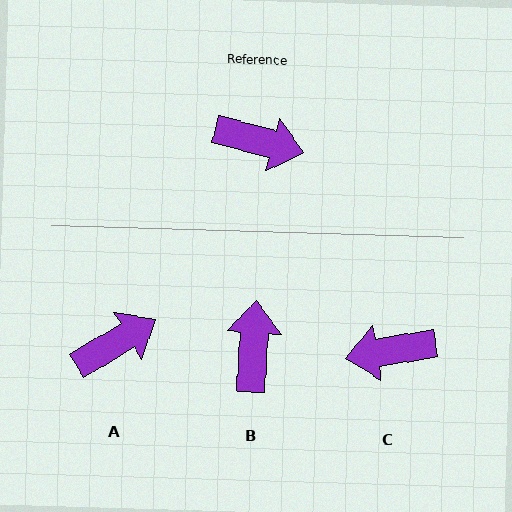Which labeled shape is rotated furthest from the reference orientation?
C, about 156 degrees away.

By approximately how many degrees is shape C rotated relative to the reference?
Approximately 156 degrees clockwise.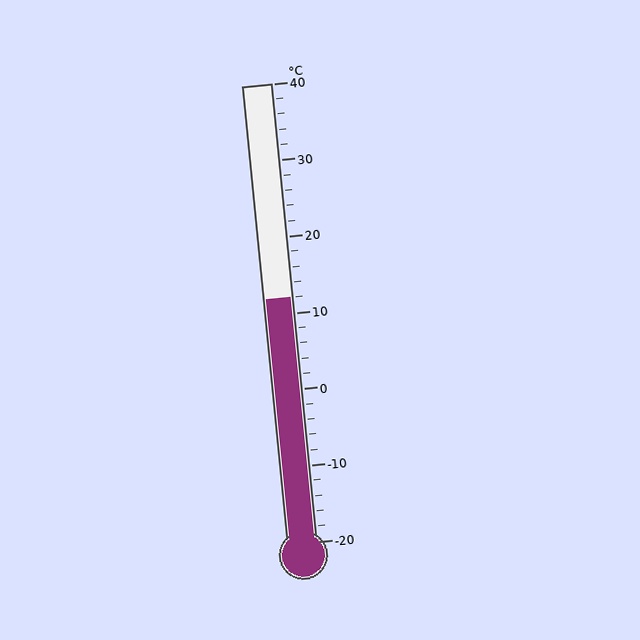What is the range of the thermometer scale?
The thermometer scale ranges from -20°C to 40°C.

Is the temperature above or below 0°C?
The temperature is above 0°C.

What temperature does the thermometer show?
The thermometer shows approximately 12°C.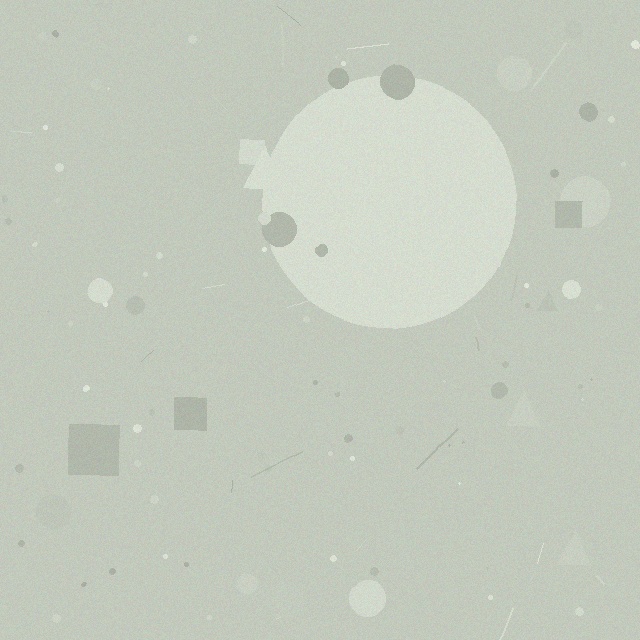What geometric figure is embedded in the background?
A circle is embedded in the background.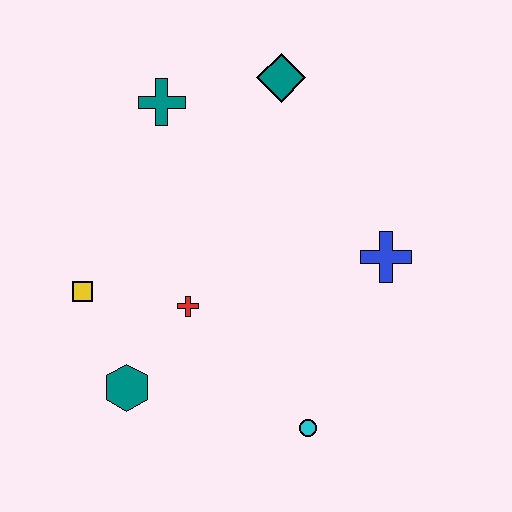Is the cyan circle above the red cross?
No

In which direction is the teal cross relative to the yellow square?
The teal cross is above the yellow square.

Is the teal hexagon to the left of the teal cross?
Yes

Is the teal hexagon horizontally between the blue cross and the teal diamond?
No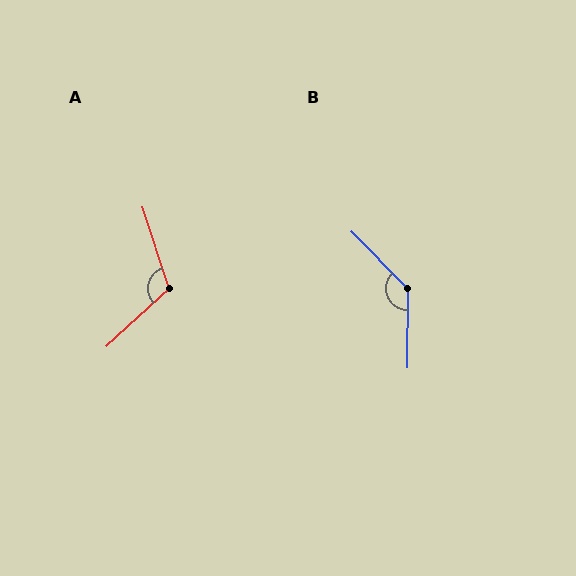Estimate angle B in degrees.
Approximately 135 degrees.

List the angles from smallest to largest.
A (115°), B (135°).